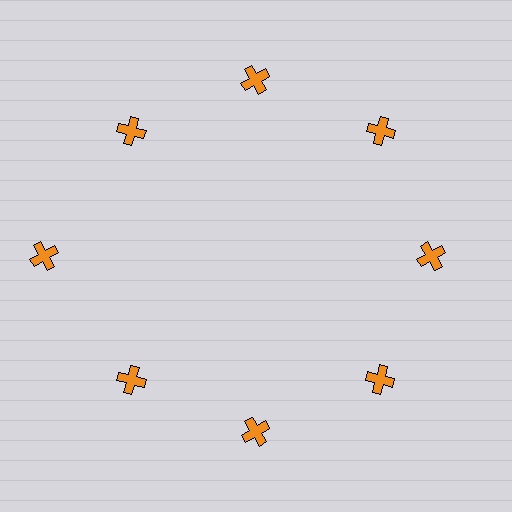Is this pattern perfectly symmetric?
No. The 8 orange crosses are arranged in a ring, but one element near the 9 o'clock position is pushed outward from the center, breaking the 8-fold rotational symmetry.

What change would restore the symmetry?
The symmetry would be restored by moving it inward, back onto the ring so that all 8 crosses sit at equal angles and equal distance from the center.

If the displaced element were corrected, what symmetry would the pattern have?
It would have 8-fold rotational symmetry — the pattern would map onto itself every 45 degrees.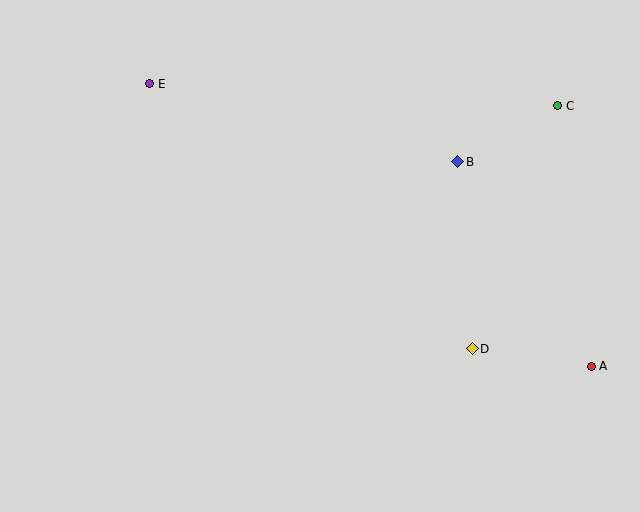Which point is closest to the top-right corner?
Point C is closest to the top-right corner.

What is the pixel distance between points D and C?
The distance between D and C is 257 pixels.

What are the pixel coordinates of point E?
Point E is at (150, 84).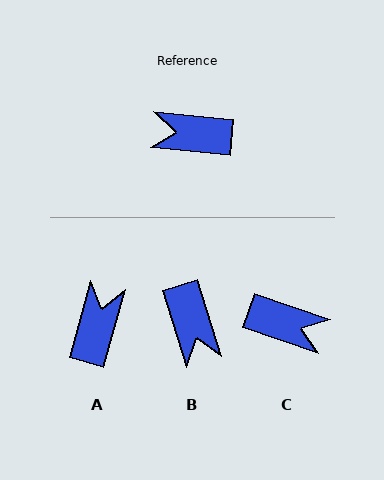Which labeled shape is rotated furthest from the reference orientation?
C, about 166 degrees away.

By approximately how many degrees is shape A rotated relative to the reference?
Approximately 100 degrees clockwise.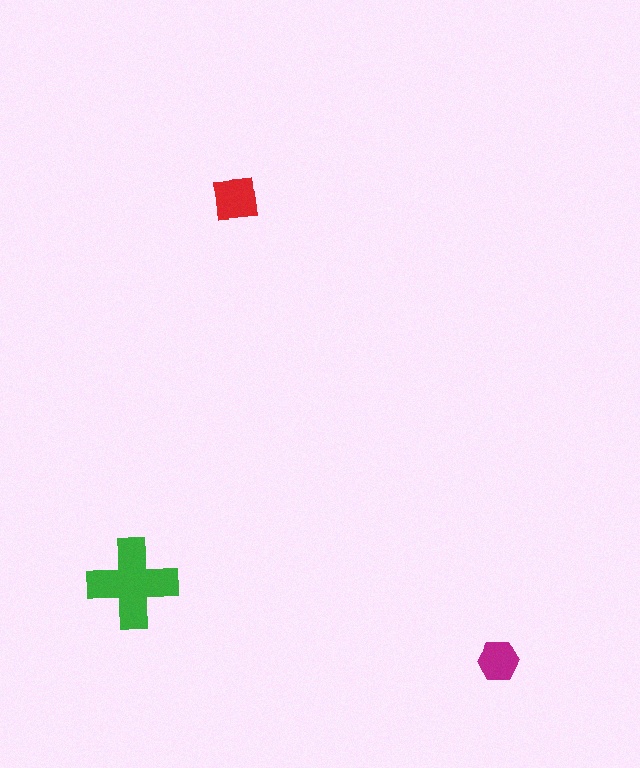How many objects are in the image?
There are 3 objects in the image.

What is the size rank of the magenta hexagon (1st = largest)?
3rd.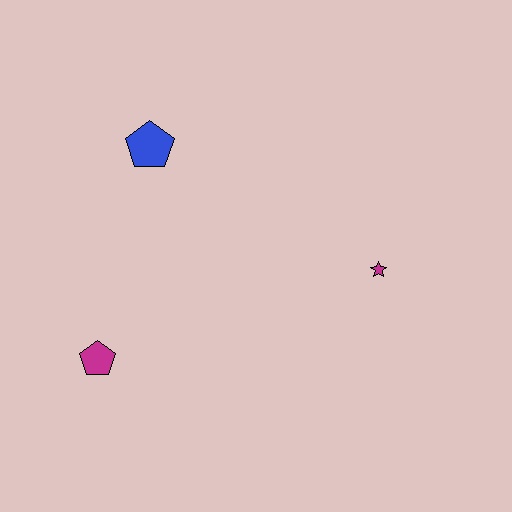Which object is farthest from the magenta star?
The magenta pentagon is farthest from the magenta star.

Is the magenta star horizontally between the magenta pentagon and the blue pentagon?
No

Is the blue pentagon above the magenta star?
Yes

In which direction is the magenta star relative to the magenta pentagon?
The magenta star is to the right of the magenta pentagon.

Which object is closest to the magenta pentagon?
The blue pentagon is closest to the magenta pentagon.